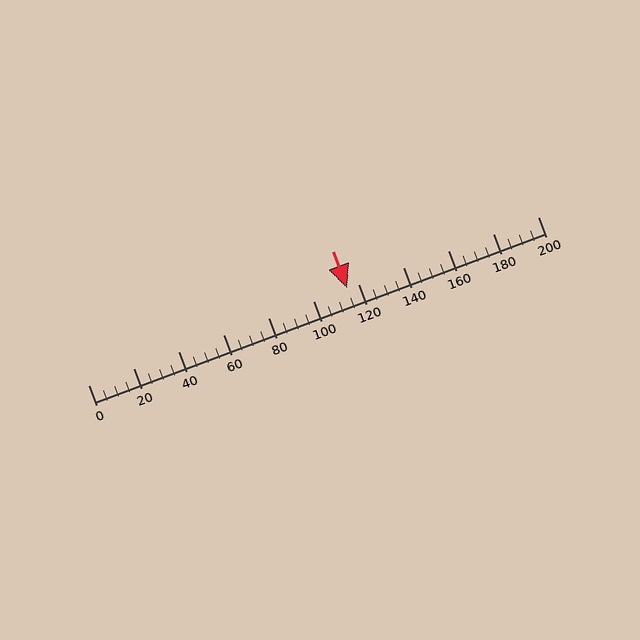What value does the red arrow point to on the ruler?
The red arrow points to approximately 115.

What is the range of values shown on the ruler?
The ruler shows values from 0 to 200.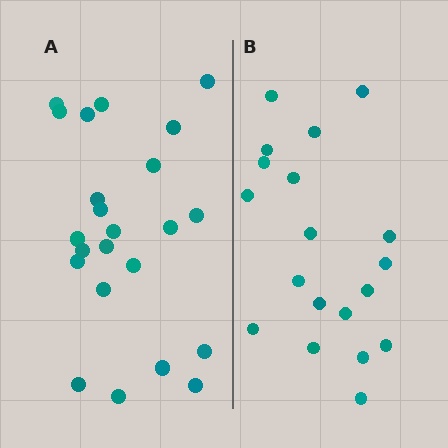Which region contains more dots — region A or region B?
Region A (the left region) has more dots.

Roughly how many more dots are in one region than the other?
Region A has about 4 more dots than region B.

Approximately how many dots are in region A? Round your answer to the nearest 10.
About 20 dots. (The exact count is 23, which rounds to 20.)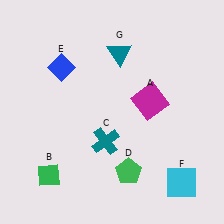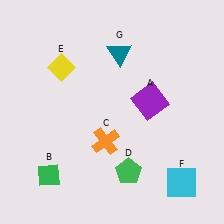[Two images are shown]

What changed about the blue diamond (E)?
In Image 1, E is blue. In Image 2, it changed to yellow.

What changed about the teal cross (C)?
In Image 1, C is teal. In Image 2, it changed to orange.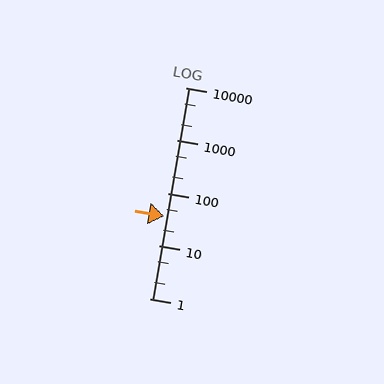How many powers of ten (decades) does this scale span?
The scale spans 4 decades, from 1 to 10000.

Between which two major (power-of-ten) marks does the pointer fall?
The pointer is between 10 and 100.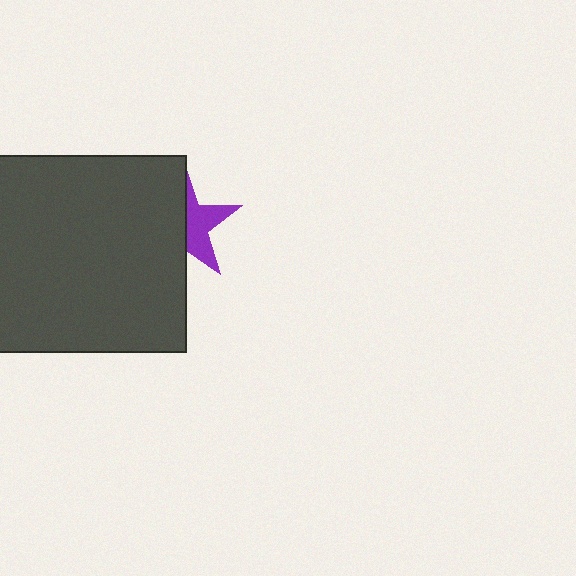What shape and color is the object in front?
The object in front is a dark gray square.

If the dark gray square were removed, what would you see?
You would see the complete purple star.